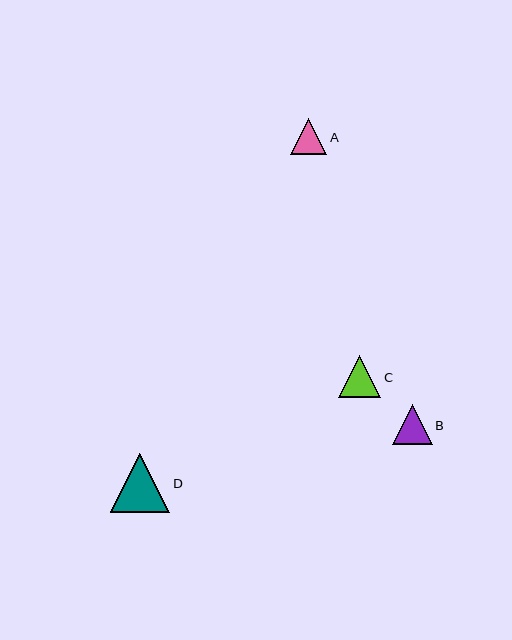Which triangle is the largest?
Triangle D is the largest with a size of approximately 59 pixels.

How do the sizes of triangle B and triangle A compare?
Triangle B and triangle A are approximately the same size.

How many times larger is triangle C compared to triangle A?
Triangle C is approximately 1.2 times the size of triangle A.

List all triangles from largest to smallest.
From largest to smallest: D, C, B, A.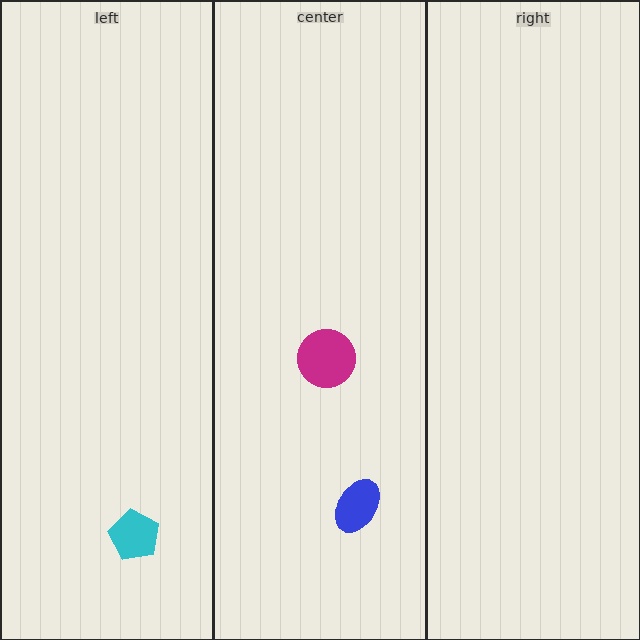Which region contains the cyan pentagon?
The left region.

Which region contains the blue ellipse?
The center region.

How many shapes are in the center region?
2.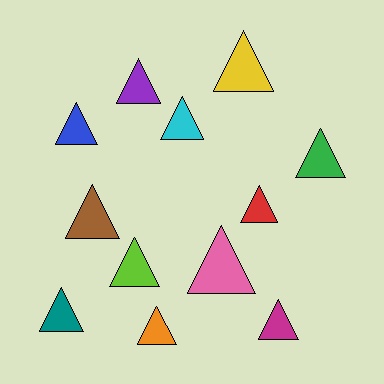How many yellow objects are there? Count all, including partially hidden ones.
There is 1 yellow object.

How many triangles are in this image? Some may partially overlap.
There are 12 triangles.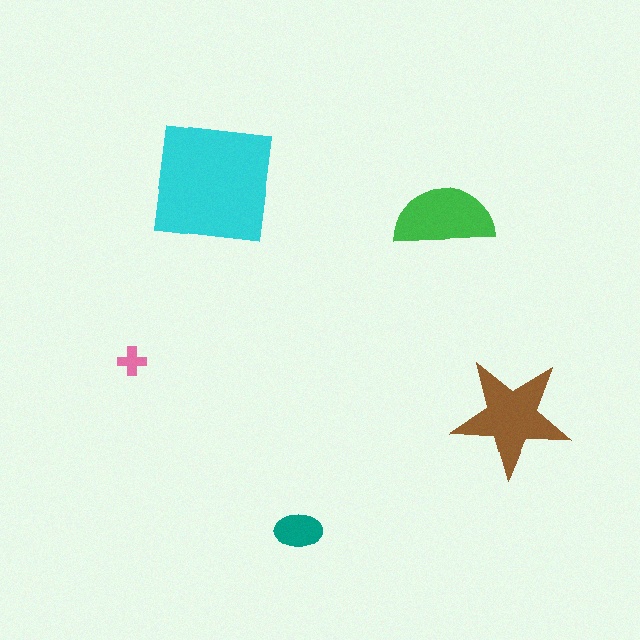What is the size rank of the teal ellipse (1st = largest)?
4th.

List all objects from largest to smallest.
The cyan square, the brown star, the green semicircle, the teal ellipse, the pink cross.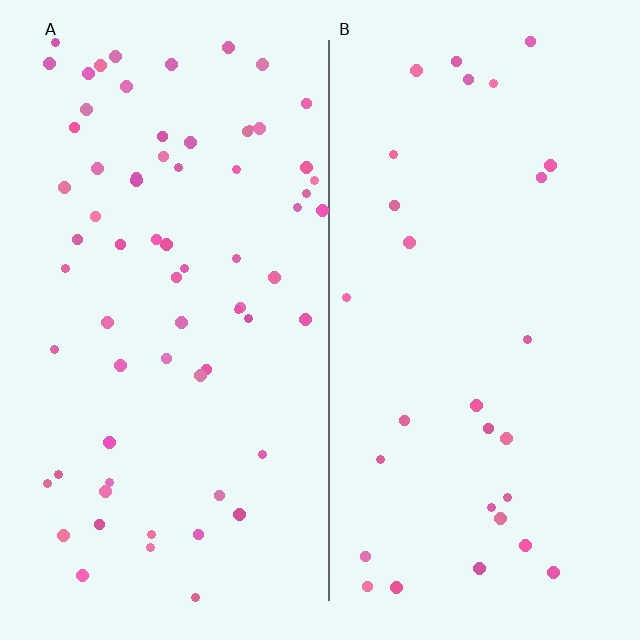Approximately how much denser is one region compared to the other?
Approximately 2.3× — region A over region B.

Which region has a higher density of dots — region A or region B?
A (the left).